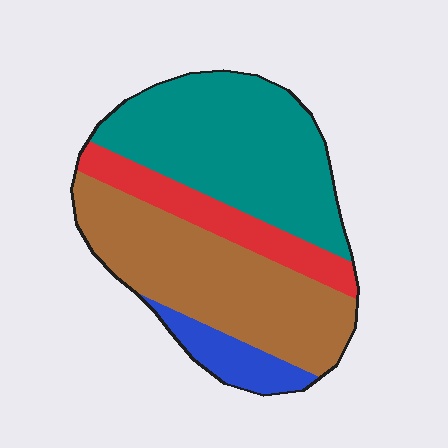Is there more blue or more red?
Red.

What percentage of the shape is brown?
Brown covers around 35% of the shape.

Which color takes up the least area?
Blue, at roughly 10%.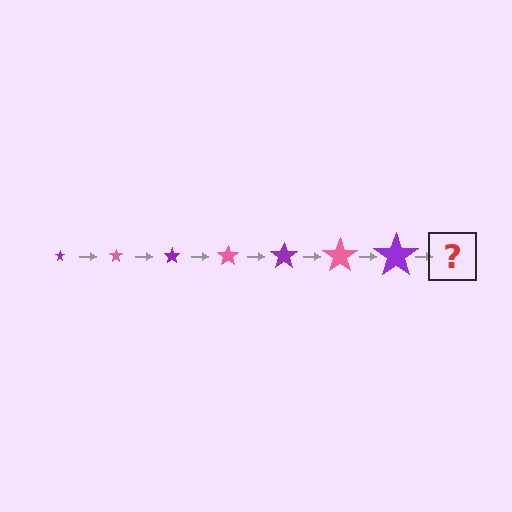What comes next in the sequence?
The next element should be a pink star, larger than the previous one.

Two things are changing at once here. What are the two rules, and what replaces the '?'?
The two rules are that the star grows larger each step and the color cycles through purple and pink. The '?' should be a pink star, larger than the previous one.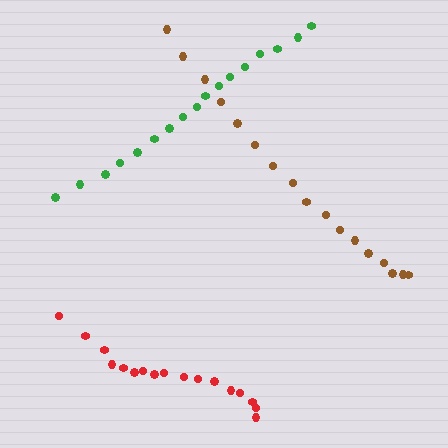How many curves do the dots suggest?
There are 3 distinct paths.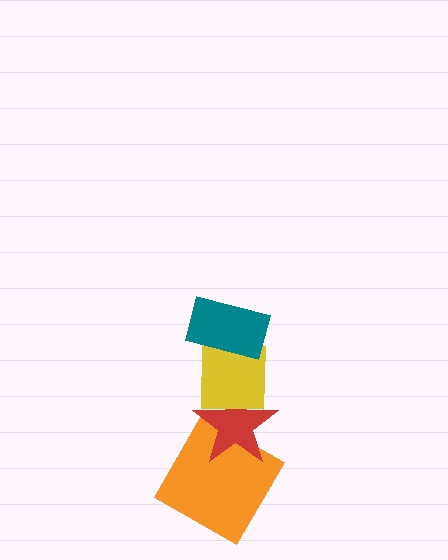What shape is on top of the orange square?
The red star is on top of the orange square.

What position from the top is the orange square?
The orange square is 4th from the top.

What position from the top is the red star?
The red star is 3rd from the top.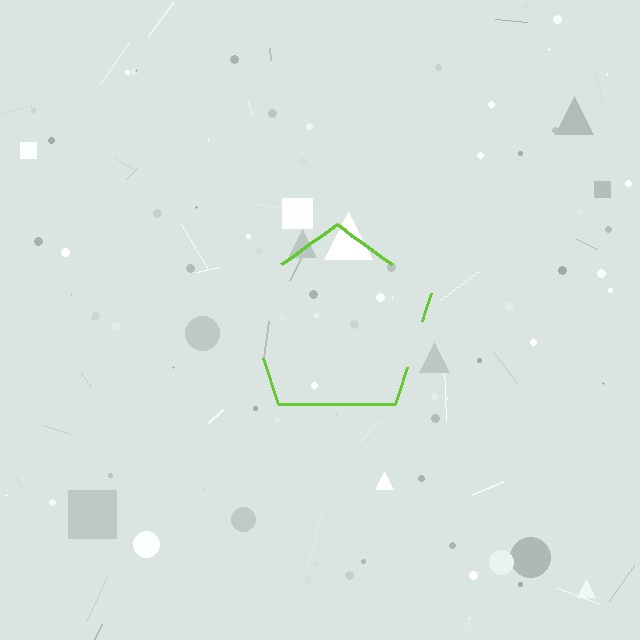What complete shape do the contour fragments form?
The contour fragments form a pentagon.